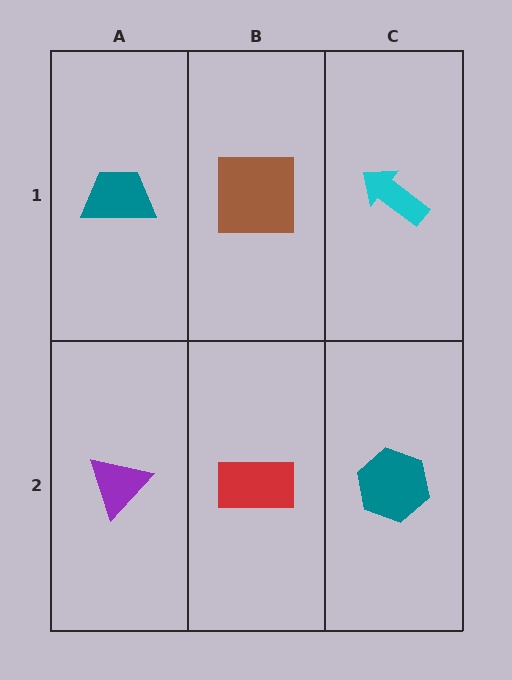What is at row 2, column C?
A teal hexagon.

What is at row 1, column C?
A cyan arrow.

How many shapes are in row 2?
3 shapes.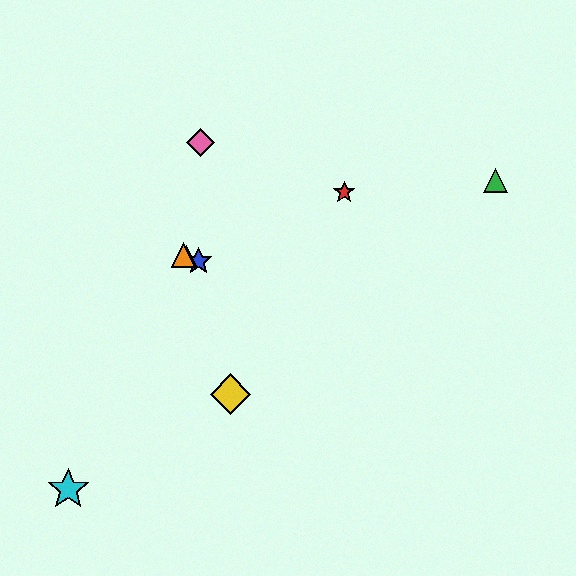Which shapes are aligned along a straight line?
The blue star, the purple triangle, the orange triangle are aligned along a straight line.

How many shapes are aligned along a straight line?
3 shapes (the blue star, the purple triangle, the orange triangle) are aligned along a straight line.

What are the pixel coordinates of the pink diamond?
The pink diamond is at (201, 142).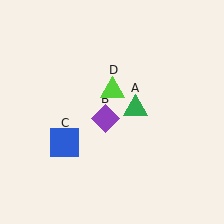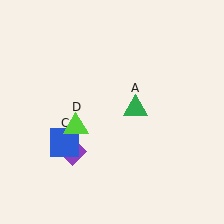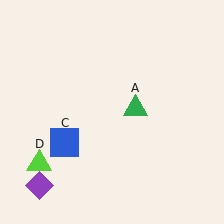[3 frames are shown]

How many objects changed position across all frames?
2 objects changed position: purple diamond (object B), lime triangle (object D).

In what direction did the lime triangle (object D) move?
The lime triangle (object D) moved down and to the left.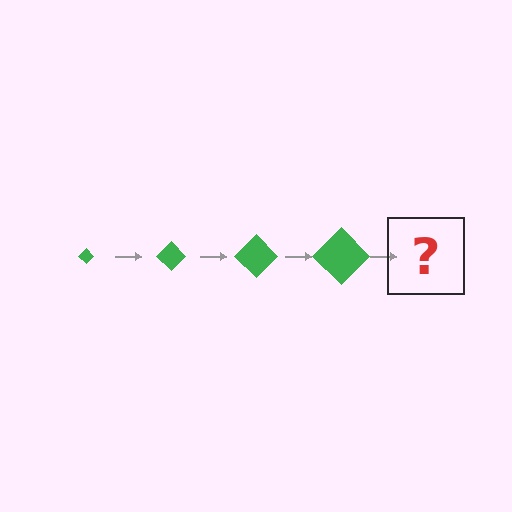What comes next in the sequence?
The next element should be a green diamond, larger than the previous one.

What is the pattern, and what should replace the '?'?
The pattern is that the diamond gets progressively larger each step. The '?' should be a green diamond, larger than the previous one.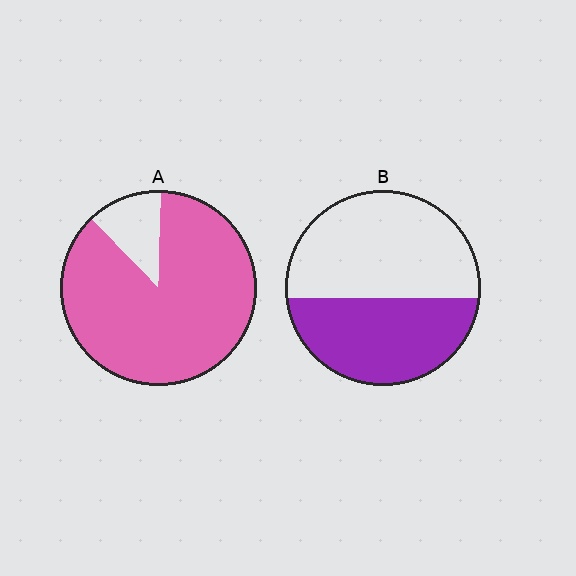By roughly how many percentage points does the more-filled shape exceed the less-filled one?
By roughly 45 percentage points (A over B).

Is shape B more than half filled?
No.